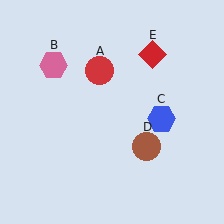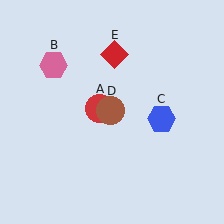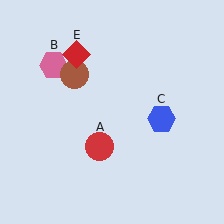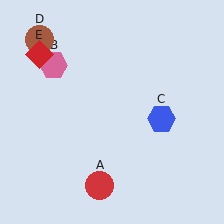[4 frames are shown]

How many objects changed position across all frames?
3 objects changed position: red circle (object A), brown circle (object D), red diamond (object E).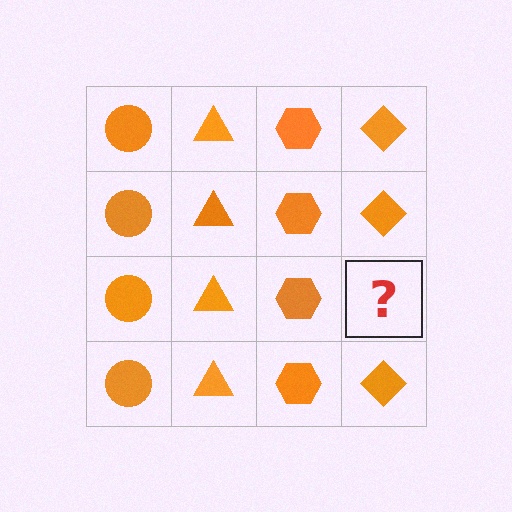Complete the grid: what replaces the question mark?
The question mark should be replaced with an orange diamond.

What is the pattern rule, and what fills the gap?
The rule is that each column has a consistent shape. The gap should be filled with an orange diamond.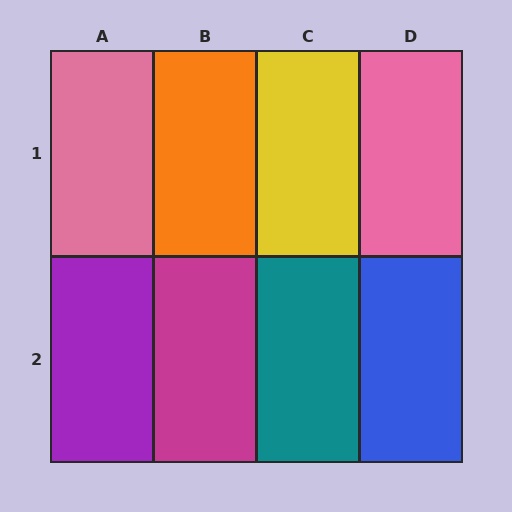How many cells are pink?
2 cells are pink.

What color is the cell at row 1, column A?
Pink.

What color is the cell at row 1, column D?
Pink.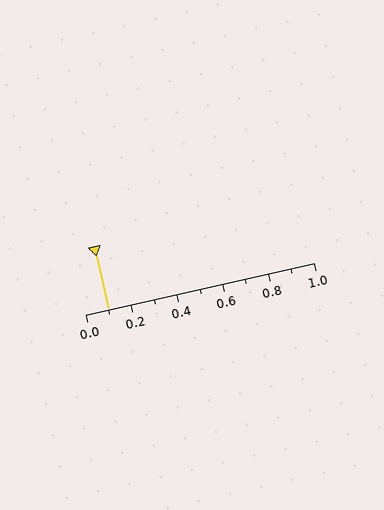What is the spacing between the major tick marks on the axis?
The major ticks are spaced 0.2 apart.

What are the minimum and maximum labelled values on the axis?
The axis runs from 0.0 to 1.0.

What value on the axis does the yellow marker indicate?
The marker indicates approximately 0.1.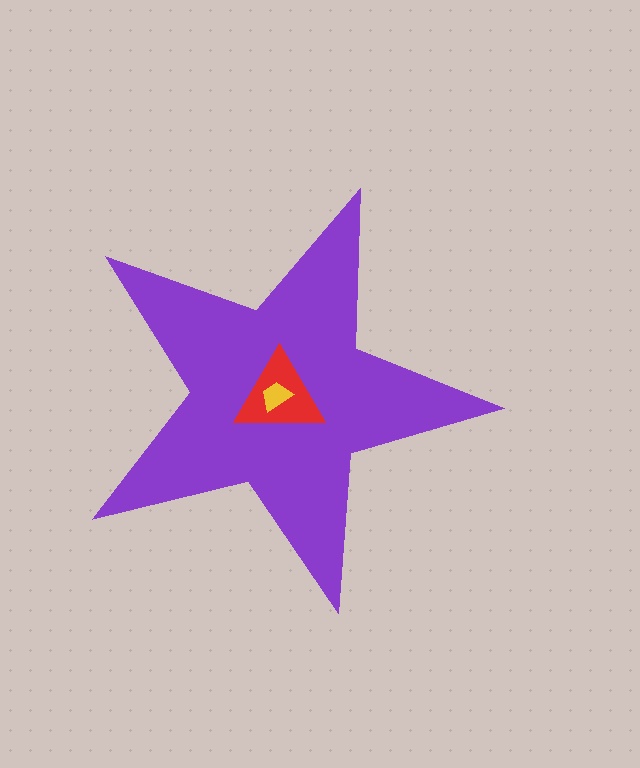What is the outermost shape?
The purple star.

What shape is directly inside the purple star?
The red triangle.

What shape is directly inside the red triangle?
The yellow trapezoid.